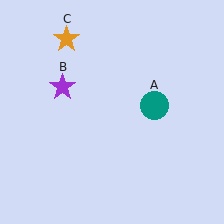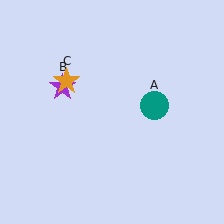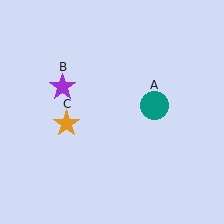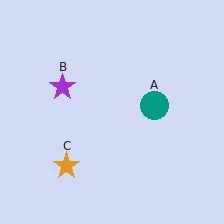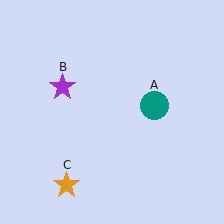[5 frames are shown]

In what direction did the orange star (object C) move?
The orange star (object C) moved down.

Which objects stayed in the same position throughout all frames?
Teal circle (object A) and purple star (object B) remained stationary.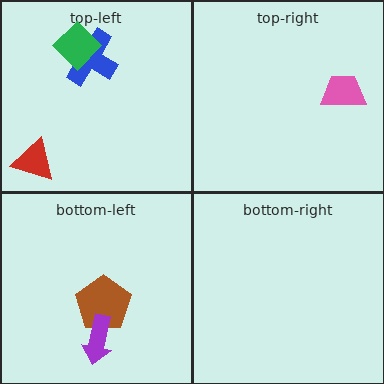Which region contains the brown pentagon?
The bottom-left region.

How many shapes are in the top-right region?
1.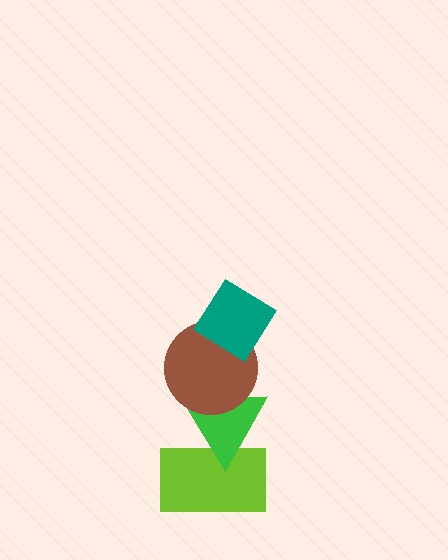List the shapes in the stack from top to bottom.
From top to bottom: the teal diamond, the brown circle, the green triangle, the lime rectangle.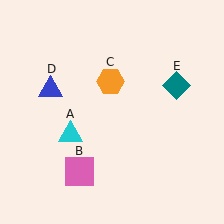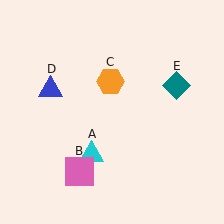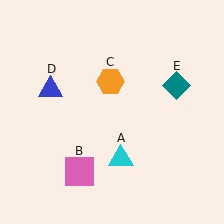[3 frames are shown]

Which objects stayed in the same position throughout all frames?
Pink square (object B) and orange hexagon (object C) and blue triangle (object D) and teal diamond (object E) remained stationary.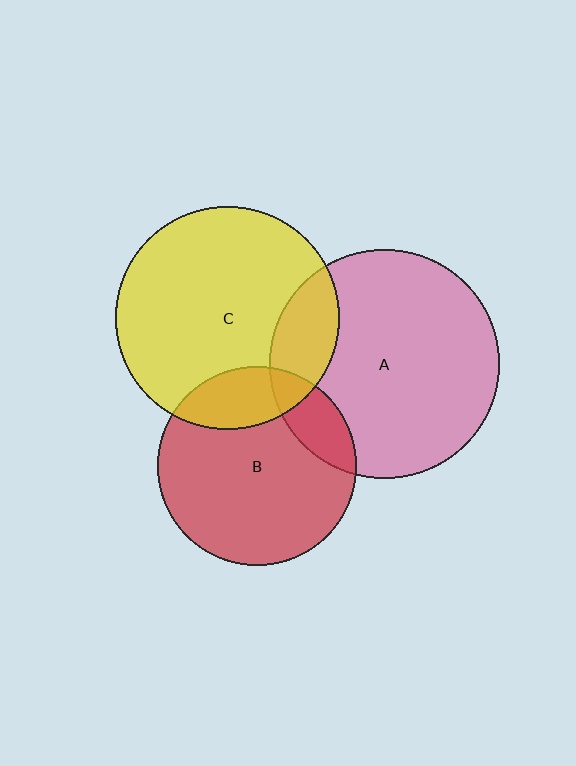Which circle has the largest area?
Circle A (pink).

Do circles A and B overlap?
Yes.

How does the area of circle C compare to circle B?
Approximately 1.3 times.